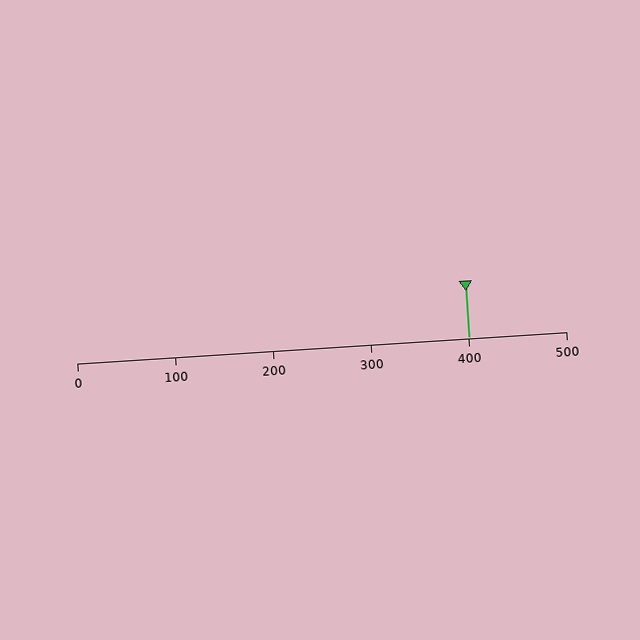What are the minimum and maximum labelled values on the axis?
The axis runs from 0 to 500.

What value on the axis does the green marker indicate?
The marker indicates approximately 400.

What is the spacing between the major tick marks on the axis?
The major ticks are spaced 100 apart.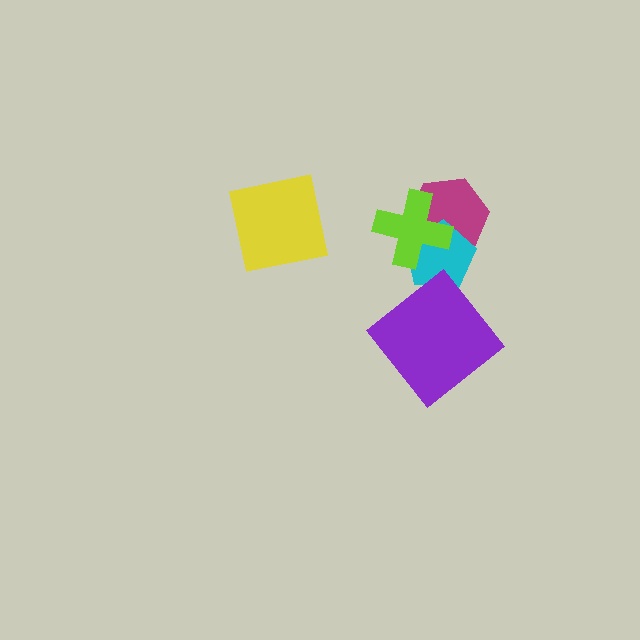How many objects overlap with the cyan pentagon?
2 objects overlap with the cyan pentagon.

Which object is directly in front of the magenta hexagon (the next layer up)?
The cyan pentagon is directly in front of the magenta hexagon.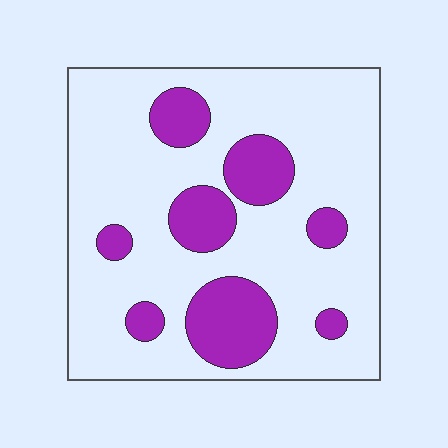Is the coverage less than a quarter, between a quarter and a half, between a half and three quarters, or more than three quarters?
Less than a quarter.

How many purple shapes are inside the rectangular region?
8.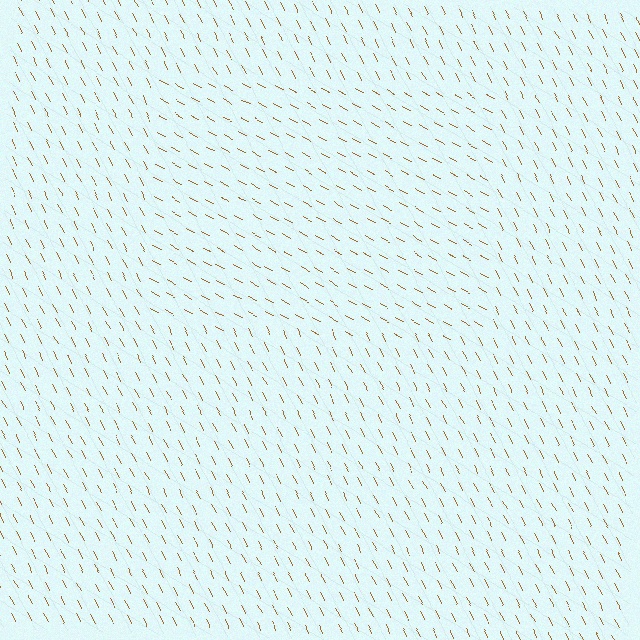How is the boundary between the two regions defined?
The boundary is defined purely by a change in line orientation (approximately 34 degrees difference). All lines are the same color and thickness.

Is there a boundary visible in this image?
Yes, there is a texture boundary formed by a change in line orientation.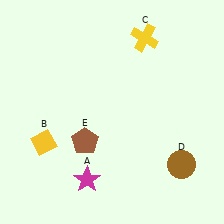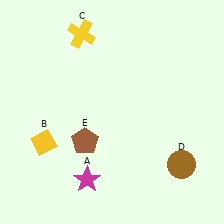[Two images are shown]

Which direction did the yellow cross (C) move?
The yellow cross (C) moved left.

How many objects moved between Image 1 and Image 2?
1 object moved between the two images.